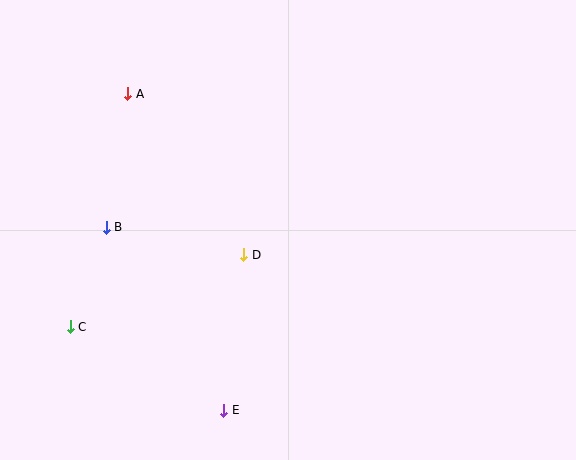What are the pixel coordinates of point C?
Point C is at (70, 327).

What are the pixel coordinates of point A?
Point A is at (128, 94).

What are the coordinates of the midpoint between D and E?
The midpoint between D and E is at (234, 333).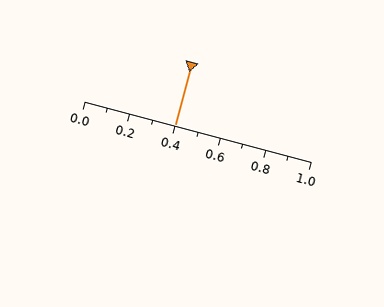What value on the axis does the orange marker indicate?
The marker indicates approximately 0.4.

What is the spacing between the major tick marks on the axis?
The major ticks are spaced 0.2 apart.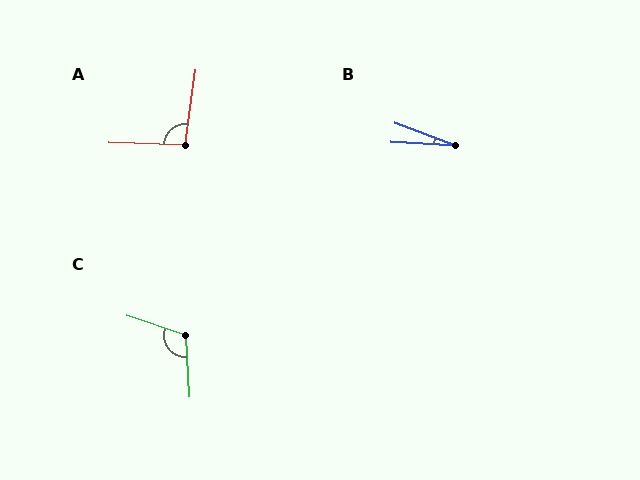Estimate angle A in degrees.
Approximately 96 degrees.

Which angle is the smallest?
B, at approximately 17 degrees.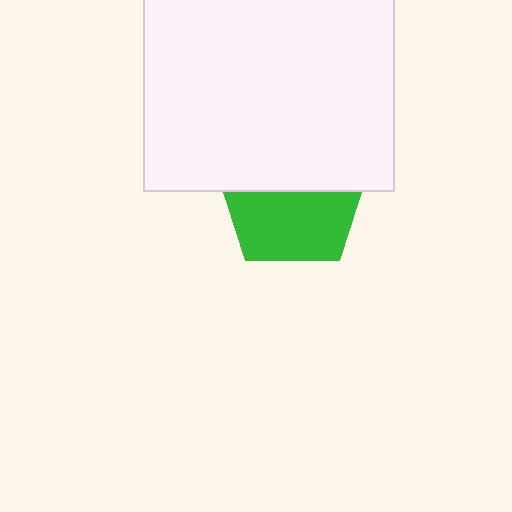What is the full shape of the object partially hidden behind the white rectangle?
The partially hidden object is a green pentagon.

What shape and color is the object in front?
The object in front is a white rectangle.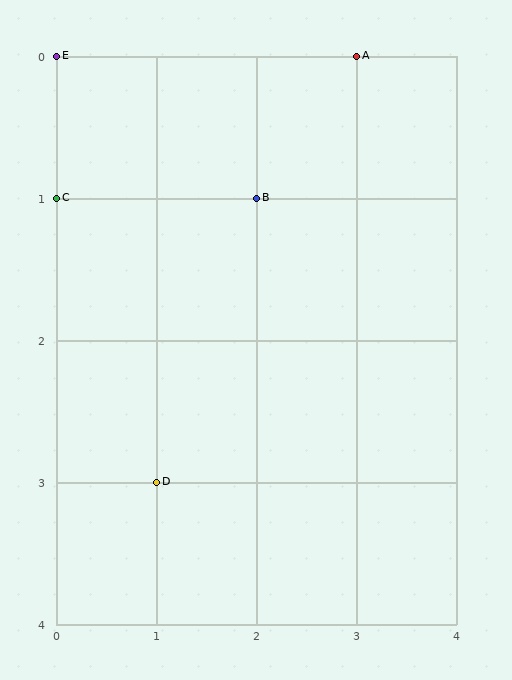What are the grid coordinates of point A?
Point A is at grid coordinates (3, 0).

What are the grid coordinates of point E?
Point E is at grid coordinates (0, 0).